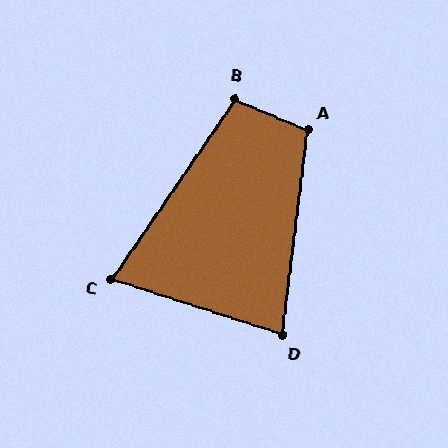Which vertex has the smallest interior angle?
C, at approximately 74 degrees.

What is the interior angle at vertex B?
Approximately 101 degrees (obtuse).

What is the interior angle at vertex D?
Approximately 79 degrees (acute).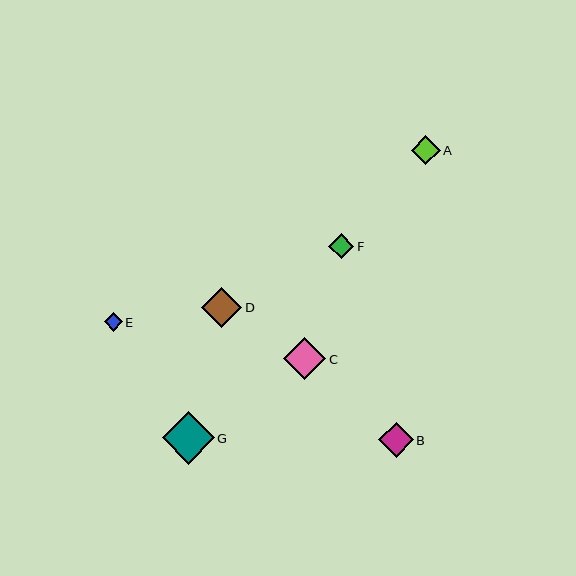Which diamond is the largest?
Diamond G is the largest with a size of approximately 52 pixels.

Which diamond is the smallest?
Diamond E is the smallest with a size of approximately 18 pixels.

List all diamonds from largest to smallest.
From largest to smallest: G, C, D, B, A, F, E.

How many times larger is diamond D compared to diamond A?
Diamond D is approximately 1.4 times the size of diamond A.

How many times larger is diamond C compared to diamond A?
Diamond C is approximately 1.5 times the size of diamond A.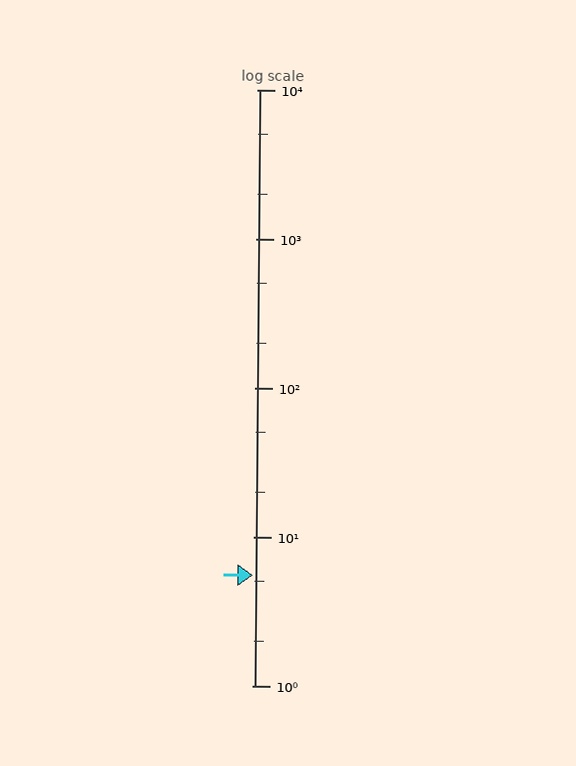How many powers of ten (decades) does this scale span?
The scale spans 4 decades, from 1 to 10000.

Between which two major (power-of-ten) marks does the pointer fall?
The pointer is between 1 and 10.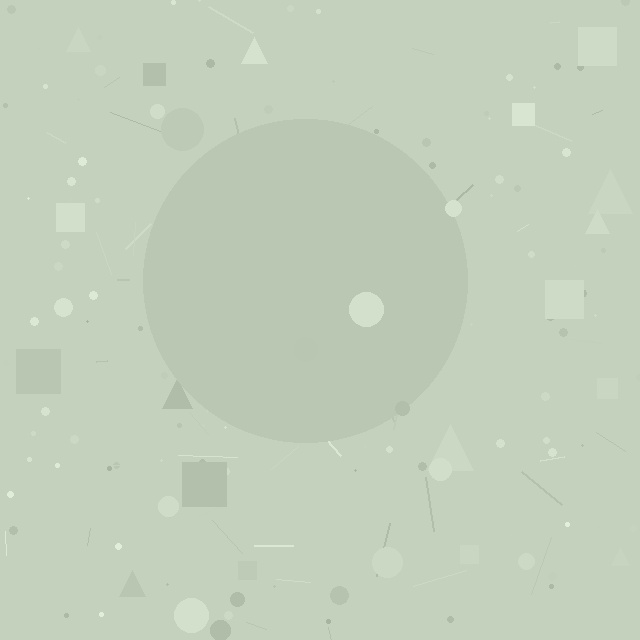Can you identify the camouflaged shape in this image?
The camouflaged shape is a circle.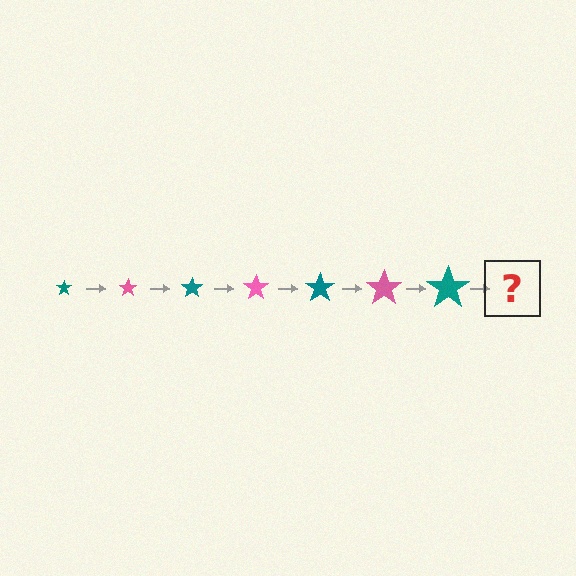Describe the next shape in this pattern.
It should be a pink star, larger than the previous one.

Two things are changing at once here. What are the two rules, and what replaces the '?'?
The two rules are that the star grows larger each step and the color cycles through teal and pink. The '?' should be a pink star, larger than the previous one.